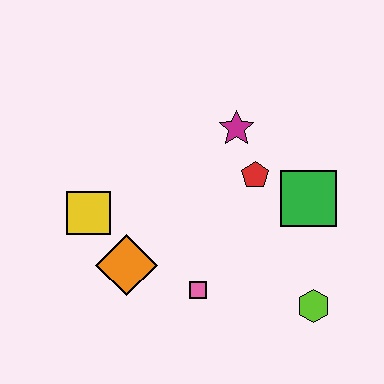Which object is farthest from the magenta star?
The lime hexagon is farthest from the magenta star.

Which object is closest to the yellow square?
The orange diamond is closest to the yellow square.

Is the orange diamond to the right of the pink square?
No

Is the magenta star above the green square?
Yes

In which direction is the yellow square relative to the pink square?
The yellow square is to the left of the pink square.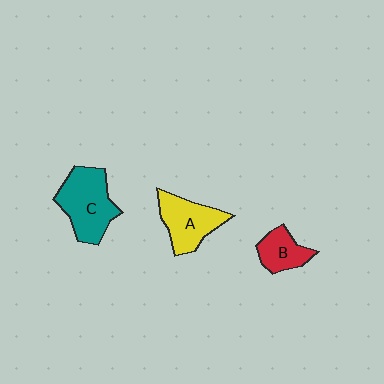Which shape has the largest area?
Shape C (teal).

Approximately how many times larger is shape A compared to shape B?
Approximately 1.5 times.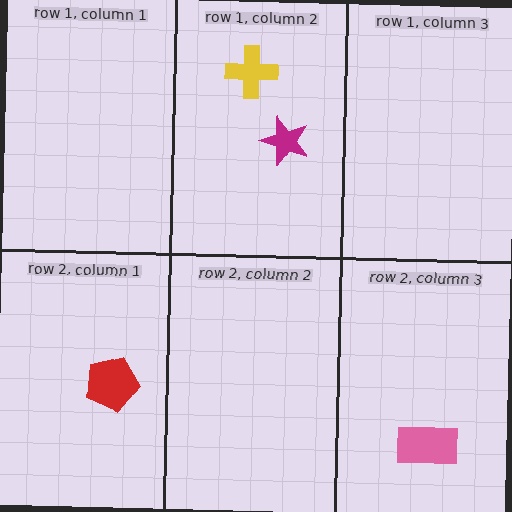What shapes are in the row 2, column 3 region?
The pink rectangle.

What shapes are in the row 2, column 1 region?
The red pentagon.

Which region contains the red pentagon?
The row 2, column 1 region.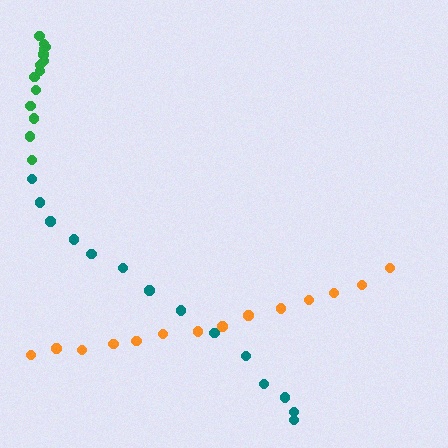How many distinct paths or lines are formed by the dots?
There are 3 distinct paths.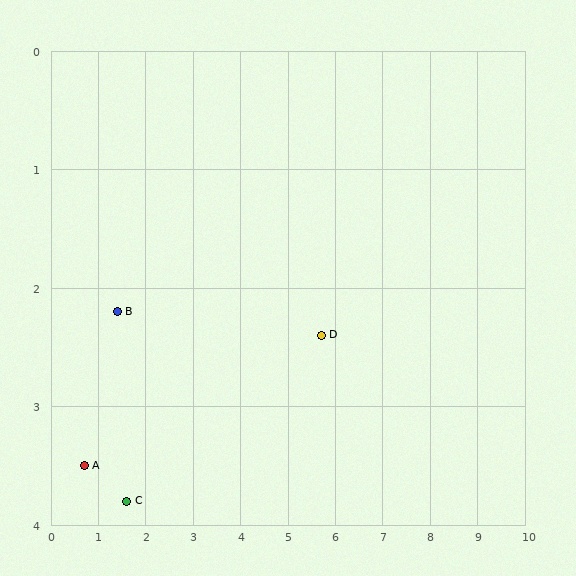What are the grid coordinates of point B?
Point B is at approximately (1.4, 2.2).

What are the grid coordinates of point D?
Point D is at approximately (5.7, 2.4).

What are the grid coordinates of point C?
Point C is at approximately (1.6, 3.8).